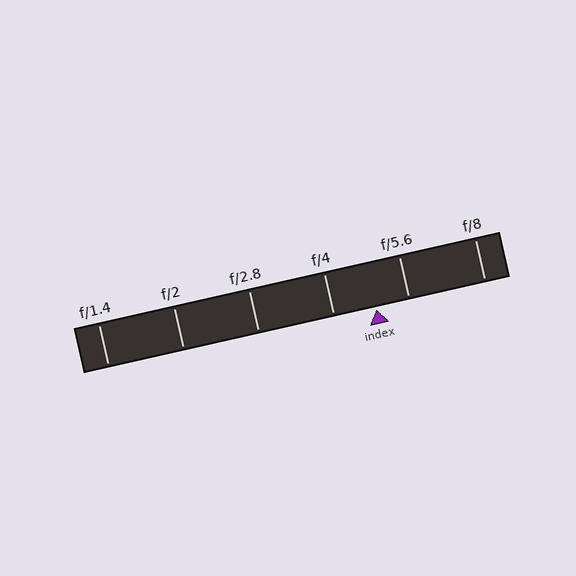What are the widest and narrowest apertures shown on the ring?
The widest aperture shown is f/1.4 and the narrowest is f/8.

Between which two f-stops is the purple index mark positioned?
The index mark is between f/4 and f/5.6.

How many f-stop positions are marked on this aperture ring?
There are 6 f-stop positions marked.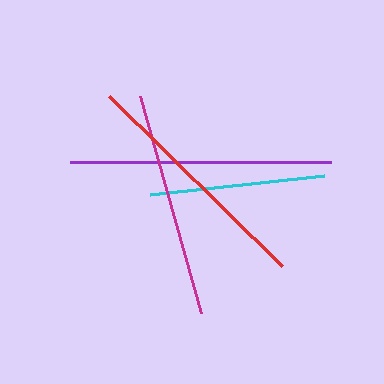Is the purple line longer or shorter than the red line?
The purple line is longer than the red line.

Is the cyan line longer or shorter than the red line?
The red line is longer than the cyan line.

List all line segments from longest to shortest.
From longest to shortest: purple, red, magenta, cyan.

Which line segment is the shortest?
The cyan line is the shortest at approximately 175 pixels.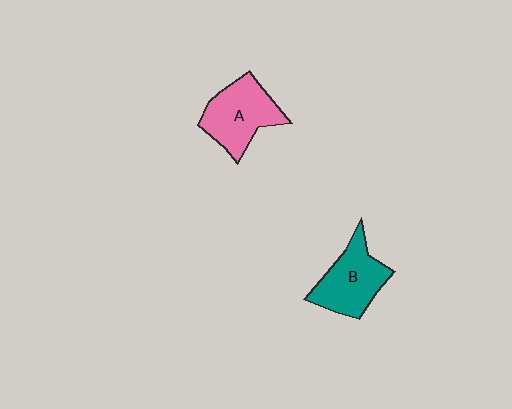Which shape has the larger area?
Shape A (pink).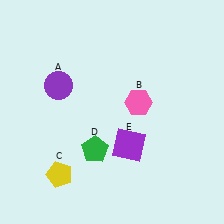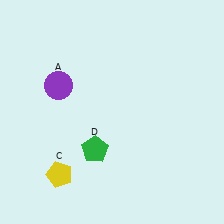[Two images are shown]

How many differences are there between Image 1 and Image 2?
There are 2 differences between the two images.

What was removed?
The pink hexagon (B), the purple square (E) were removed in Image 2.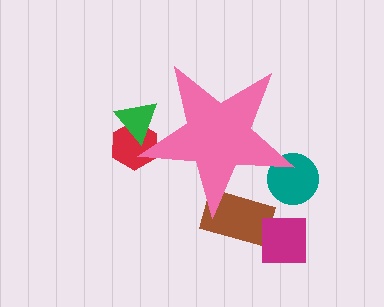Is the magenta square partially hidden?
No, the magenta square is fully visible.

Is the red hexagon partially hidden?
Yes, the red hexagon is partially hidden behind the pink star.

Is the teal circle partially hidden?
Yes, the teal circle is partially hidden behind the pink star.